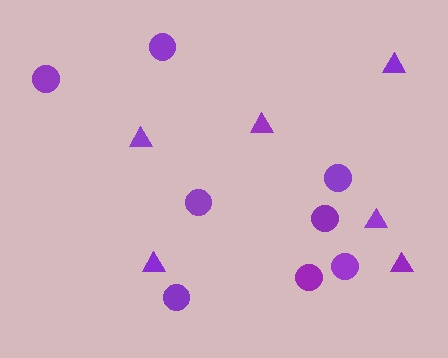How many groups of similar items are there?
There are 2 groups: one group of triangles (6) and one group of circles (8).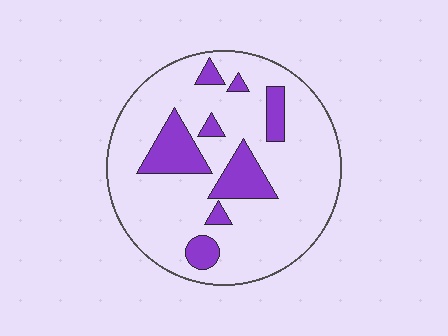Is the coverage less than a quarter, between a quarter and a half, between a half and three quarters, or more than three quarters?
Less than a quarter.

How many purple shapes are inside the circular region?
8.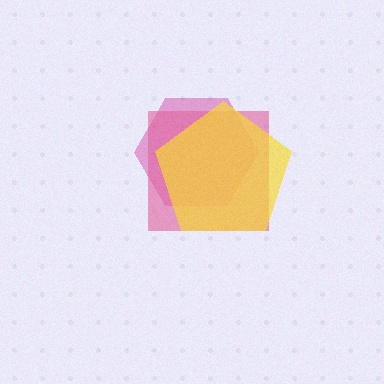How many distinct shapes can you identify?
There are 3 distinct shapes: a magenta hexagon, a pink square, a yellow pentagon.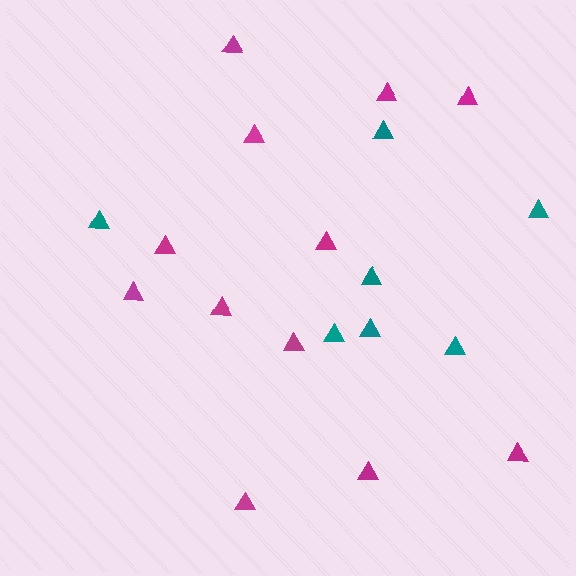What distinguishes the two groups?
There are 2 groups: one group of teal triangles (7) and one group of magenta triangles (12).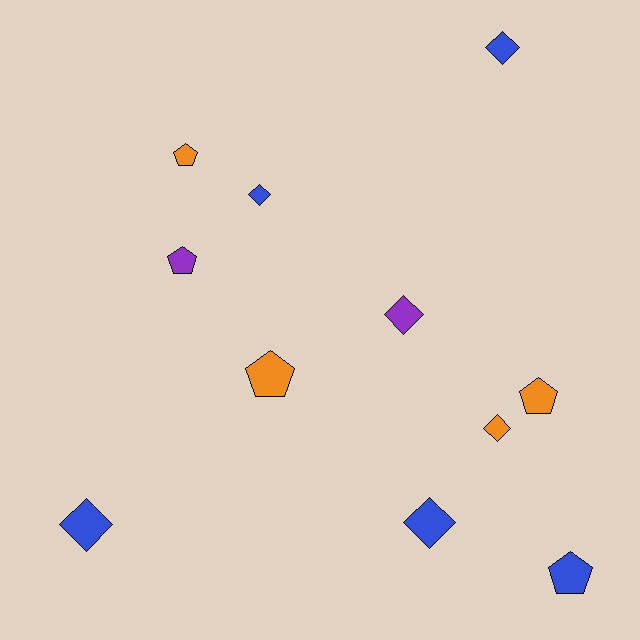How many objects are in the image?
There are 11 objects.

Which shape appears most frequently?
Diamond, with 6 objects.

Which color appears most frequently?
Blue, with 5 objects.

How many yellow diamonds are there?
There are no yellow diamonds.